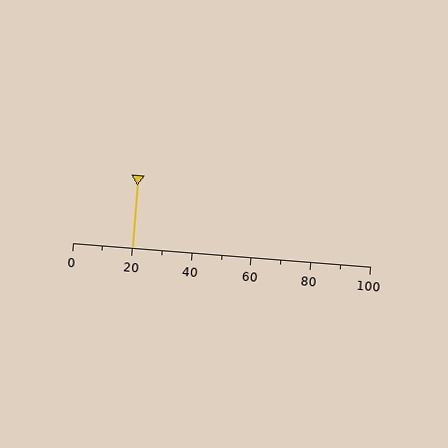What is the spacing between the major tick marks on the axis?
The major ticks are spaced 20 apart.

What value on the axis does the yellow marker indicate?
The marker indicates approximately 20.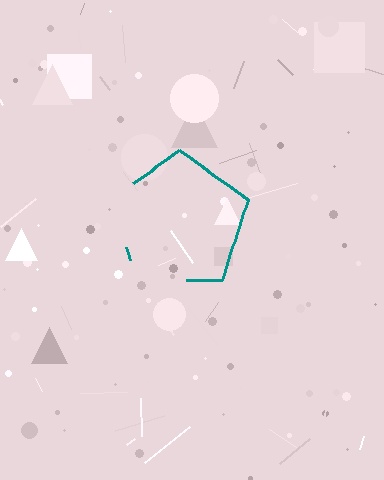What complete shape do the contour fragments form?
The contour fragments form a pentagon.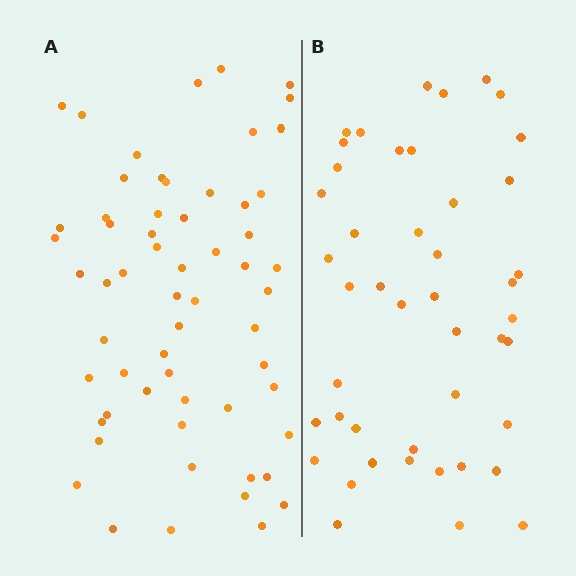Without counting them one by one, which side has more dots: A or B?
Region A (the left region) has more dots.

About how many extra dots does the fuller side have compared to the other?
Region A has approximately 15 more dots than region B.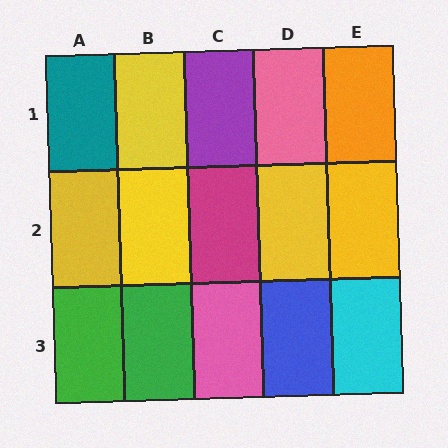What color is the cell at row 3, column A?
Green.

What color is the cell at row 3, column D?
Blue.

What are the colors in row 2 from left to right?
Yellow, yellow, magenta, yellow, yellow.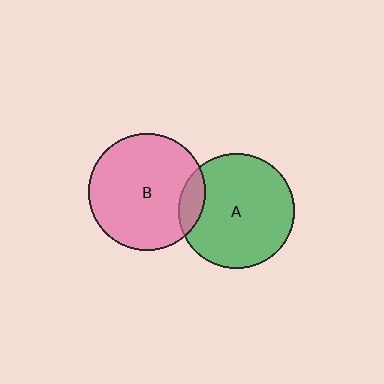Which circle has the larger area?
Circle B (pink).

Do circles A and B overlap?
Yes.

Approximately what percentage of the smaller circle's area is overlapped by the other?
Approximately 10%.